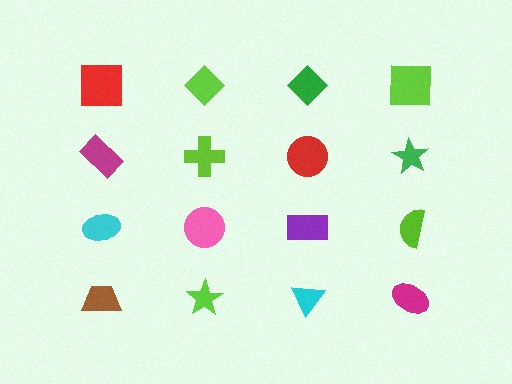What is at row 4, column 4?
A magenta ellipse.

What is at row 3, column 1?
A cyan ellipse.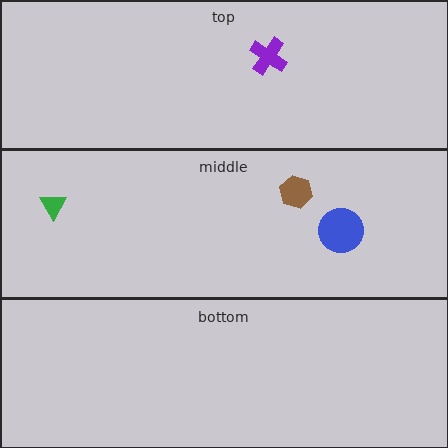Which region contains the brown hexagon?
The middle region.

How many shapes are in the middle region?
3.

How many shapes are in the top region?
1.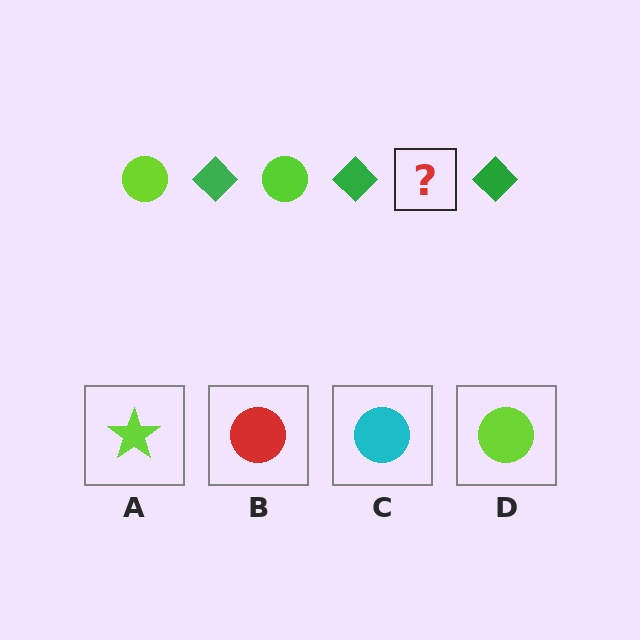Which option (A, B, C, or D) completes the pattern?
D.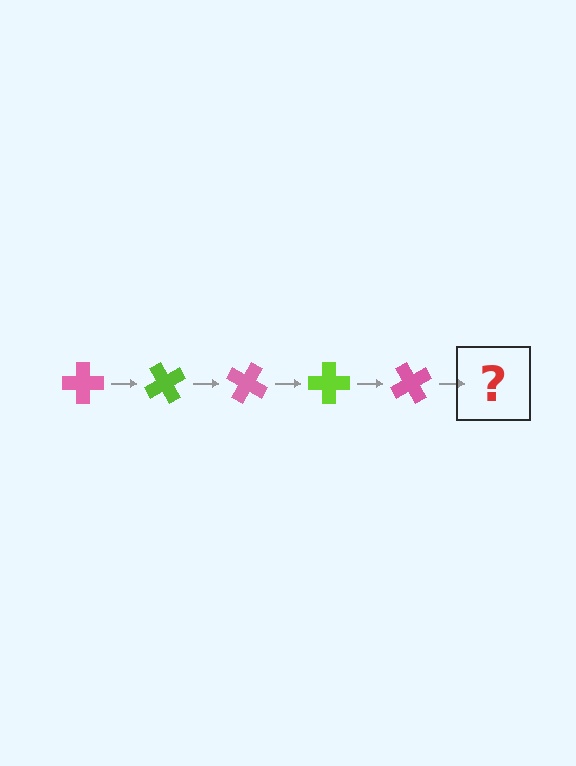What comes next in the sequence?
The next element should be a lime cross, rotated 300 degrees from the start.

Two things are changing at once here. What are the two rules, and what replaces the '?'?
The two rules are that it rotates 60 degrees each step and the color cycles through pink and lime. The '?' should be a lime cross, rotated 300 degrees from the start.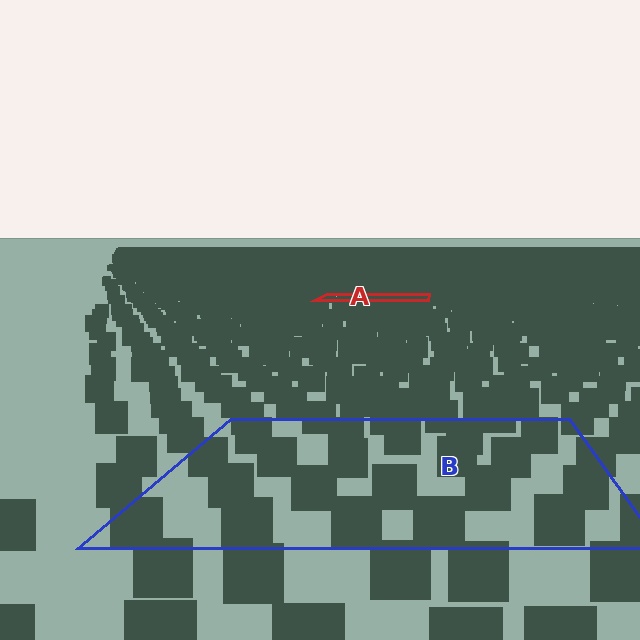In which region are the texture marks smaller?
The texture marks are smaller in region A, because it is farther away.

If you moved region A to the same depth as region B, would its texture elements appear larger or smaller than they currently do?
They would appear larger. At a closer depth, the same texture elements are projected at a bigger on-screen size.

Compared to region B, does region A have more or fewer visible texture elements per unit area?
Region A has more texture elements per unit area — they are packed more densely because it is farther away.